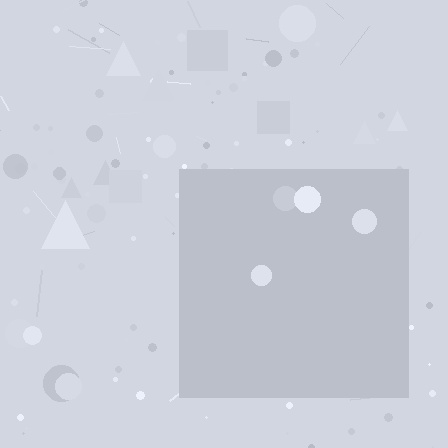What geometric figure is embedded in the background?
A square is embedded in the background.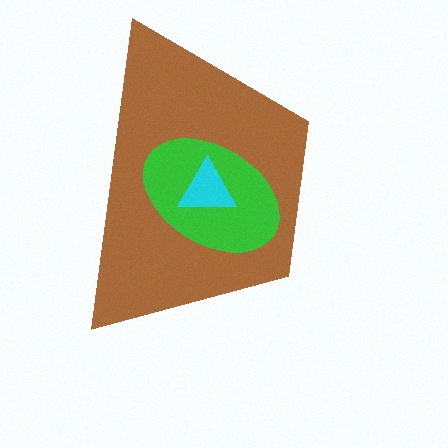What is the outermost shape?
The brown trapezoid.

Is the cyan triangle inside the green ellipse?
Yes.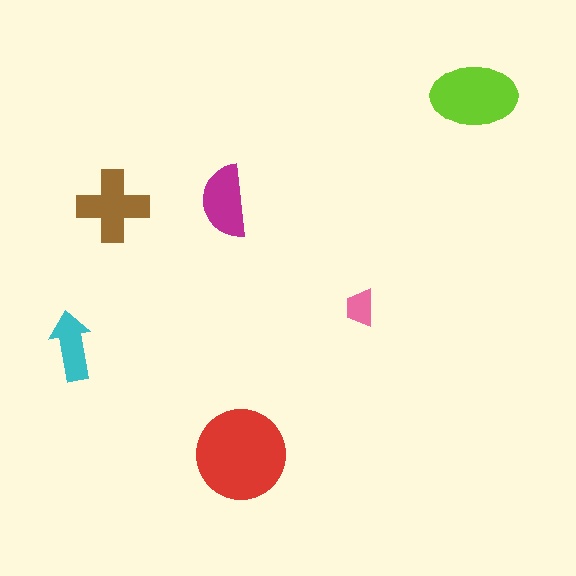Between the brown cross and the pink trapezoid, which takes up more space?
The brown cross.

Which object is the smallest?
The pink trapezoid.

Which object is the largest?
The red circle.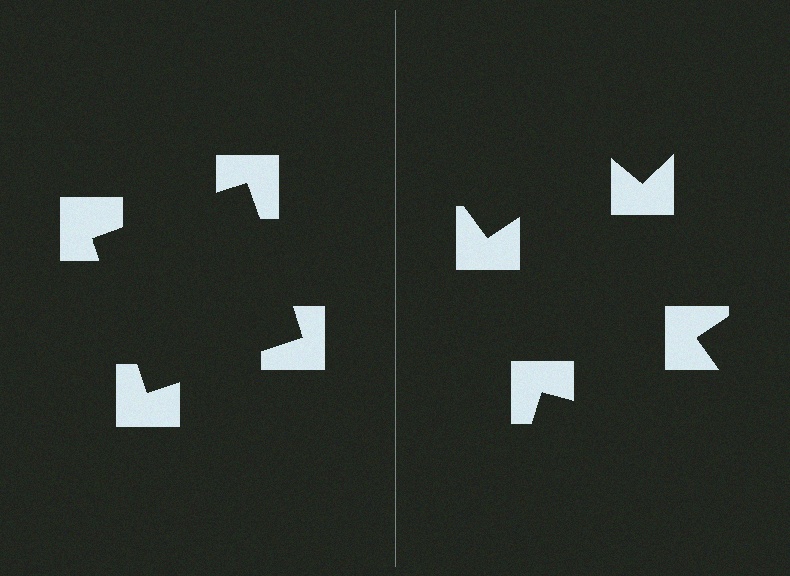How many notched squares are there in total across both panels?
8 — 4 on each side.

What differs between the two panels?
The notched squares are positioned identically on both sides; only the wedge orientations differ. On the left they align to a square; on the right they are misaligned.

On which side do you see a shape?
An illusory square appears on the left side. On the right side the wedge cuts are rotated, so no coherent shape forms.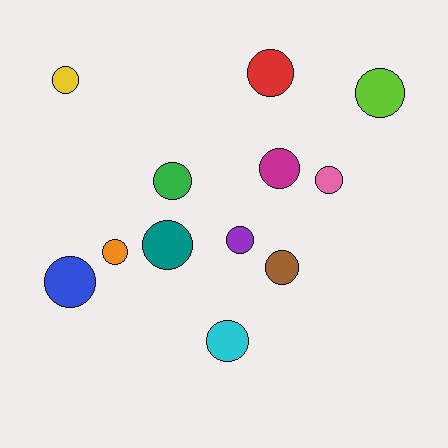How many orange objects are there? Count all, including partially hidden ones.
There is 1 orange object.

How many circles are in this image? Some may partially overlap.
There are 12 circles.